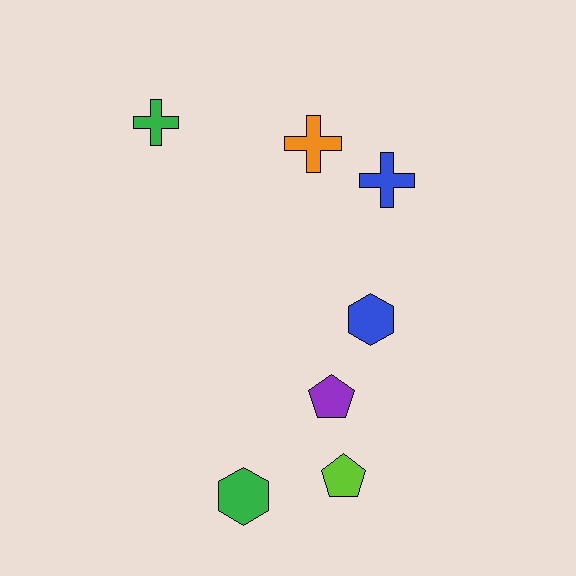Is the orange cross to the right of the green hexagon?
Yes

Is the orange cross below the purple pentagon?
No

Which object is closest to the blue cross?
The orange cross is closest to the blue cross.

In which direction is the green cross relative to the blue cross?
The green cross is to the left of the blue cross.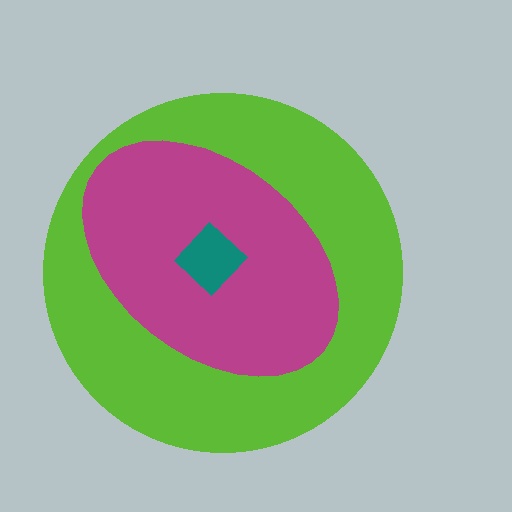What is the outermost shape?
The lime circle.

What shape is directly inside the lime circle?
The magenta ellipse.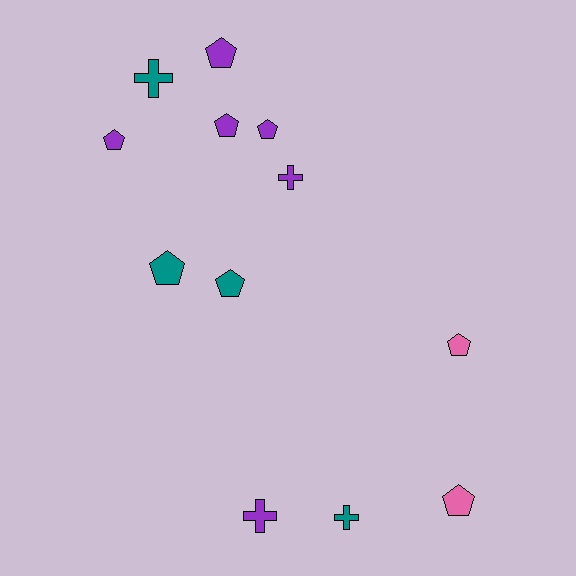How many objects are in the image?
There are 12 objects.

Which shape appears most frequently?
Pentagon, with 8 objects.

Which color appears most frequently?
Purple, with 6 objects.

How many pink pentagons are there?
There are 2 pink pentagons.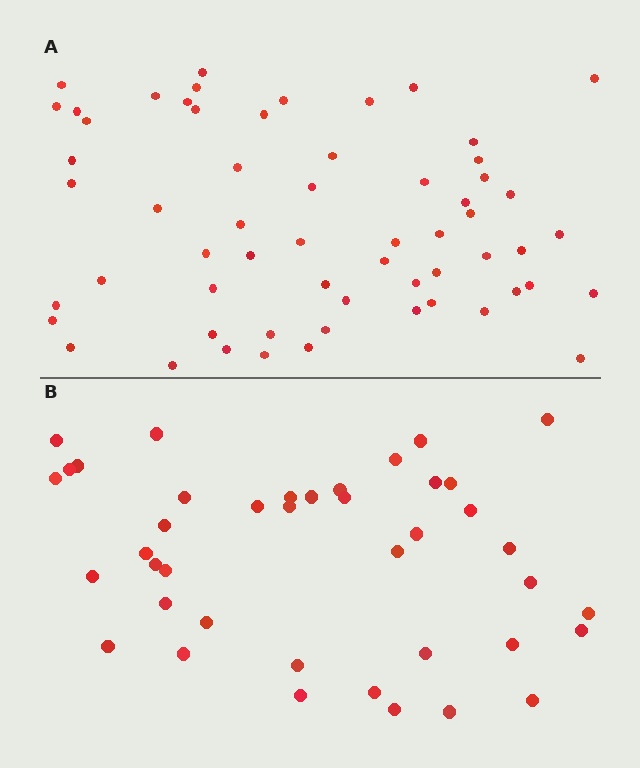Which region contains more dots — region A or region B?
Region A (the top region) has more dots.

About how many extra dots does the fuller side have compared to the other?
Region A has approximately 20 more dots than region B.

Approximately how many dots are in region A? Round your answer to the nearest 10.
About 60 dots.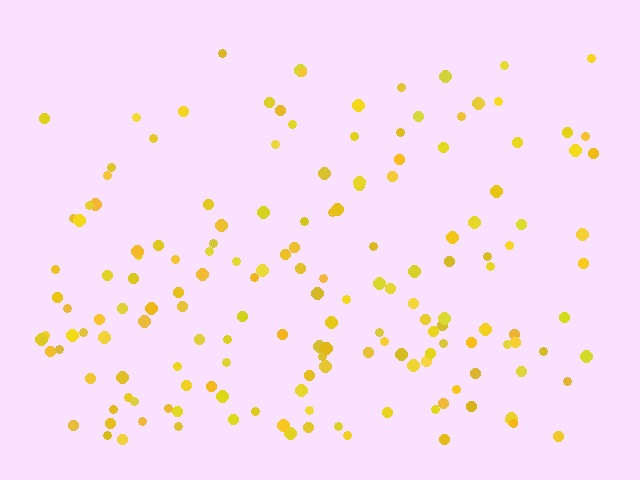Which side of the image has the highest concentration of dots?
The bottom.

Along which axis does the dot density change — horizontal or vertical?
Vertical.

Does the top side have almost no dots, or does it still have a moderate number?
Still a moderate number, just noticeably fewer than the bottom.